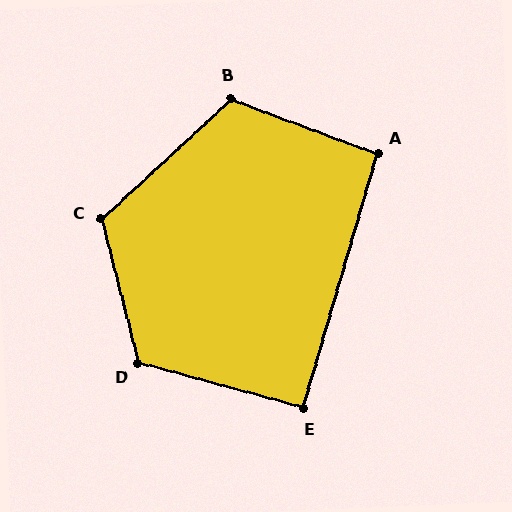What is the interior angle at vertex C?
Approximately 118 degrees (obtuse).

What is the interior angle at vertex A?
Approximately 94 degrees (approximately right).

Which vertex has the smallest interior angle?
E, at approximately 91 degrees.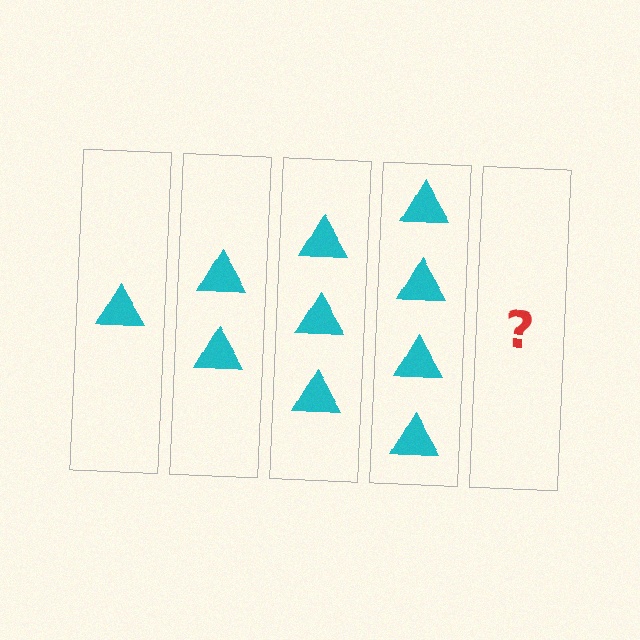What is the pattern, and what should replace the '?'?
The pattern is that each step adds one more triangle. The '?' should be 5 triangles.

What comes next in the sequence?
The next element should be 5 triangles.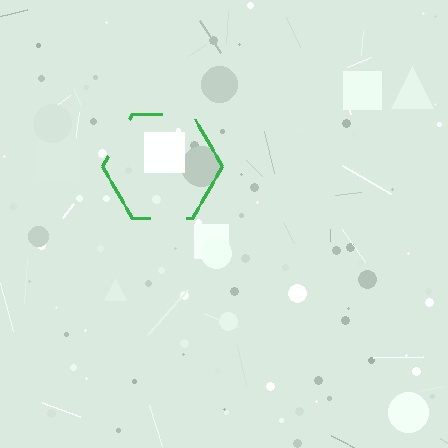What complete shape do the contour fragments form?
The contour fragments form a hexagon.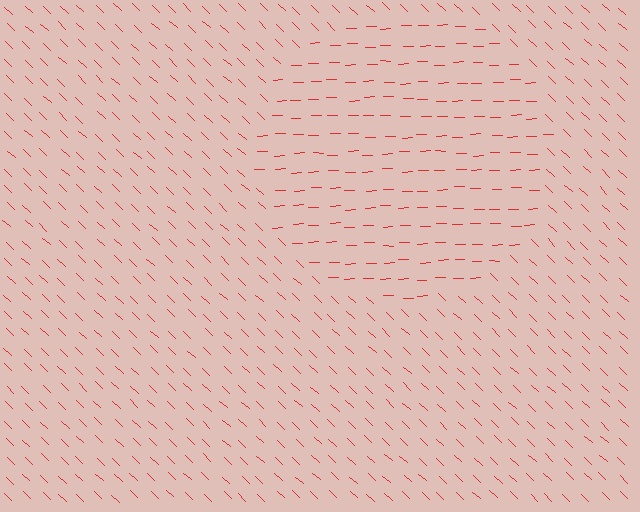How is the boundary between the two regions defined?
The boundary is defined purely by a change in line orientation (approximately 45 degrees difference). All lines are the same color and thickness.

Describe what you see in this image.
The image is filled with small red line segments. A circle region in the image has lines oriented differently from the surrounding lines, creating a visible texture boundary.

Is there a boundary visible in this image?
Yes, there is a texture boundary formed by a change in line orientation.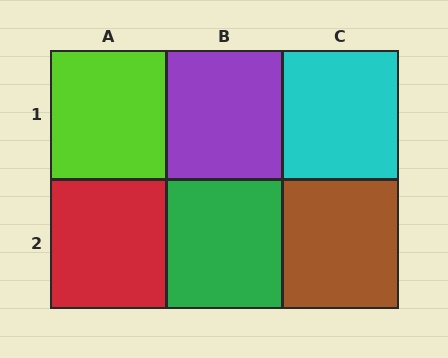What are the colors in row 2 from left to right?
Red, green, brown.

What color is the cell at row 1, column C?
Cyan.